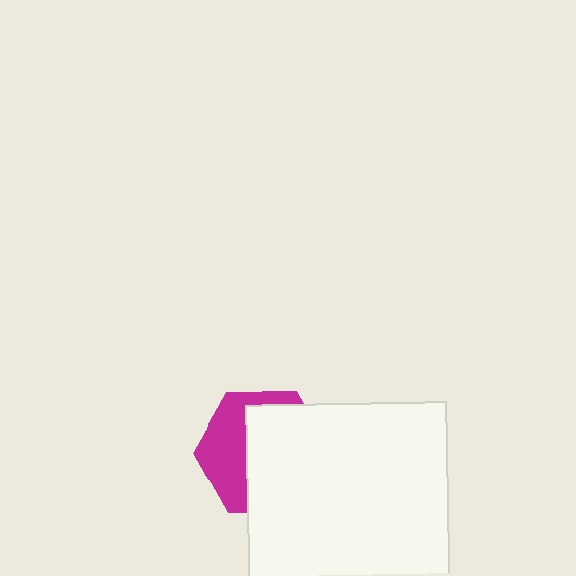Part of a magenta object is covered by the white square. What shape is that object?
It is a hexagon.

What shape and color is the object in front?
The object in front is a white square.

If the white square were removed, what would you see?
You would see the complete magenta hexagon.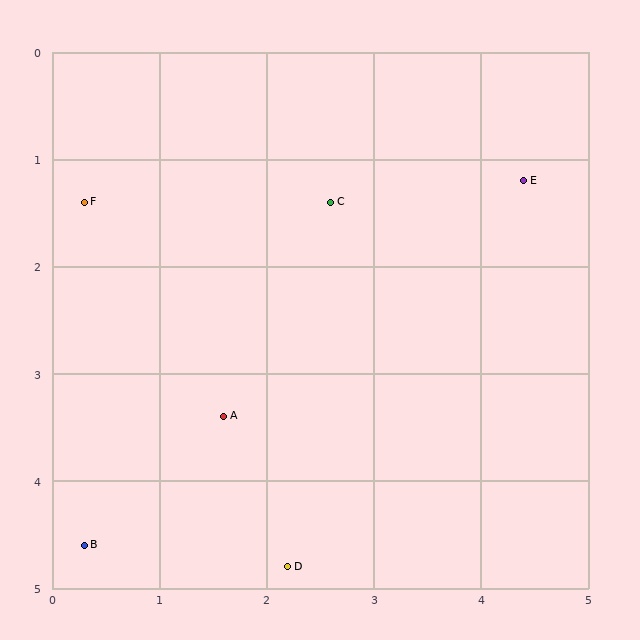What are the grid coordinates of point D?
Point D is at approximately (2.2, 4.8).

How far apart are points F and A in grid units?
Points F and A are about 2.4 grid units apart.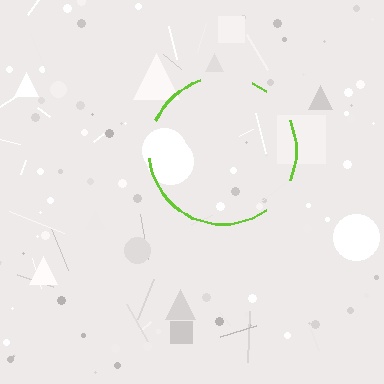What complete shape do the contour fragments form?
The contour fragments form a circle.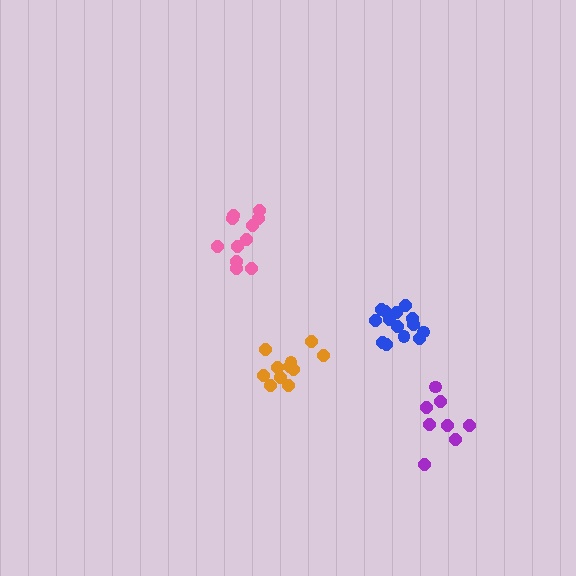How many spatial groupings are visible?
There are 4 spatial groupings.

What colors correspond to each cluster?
The clusters are colored: blue, orange, purple, pink.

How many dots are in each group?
Group 1: 14 dots, Group 2: 11 dots, Group 3: 8 dots, Group 4: 11 dots (44 total).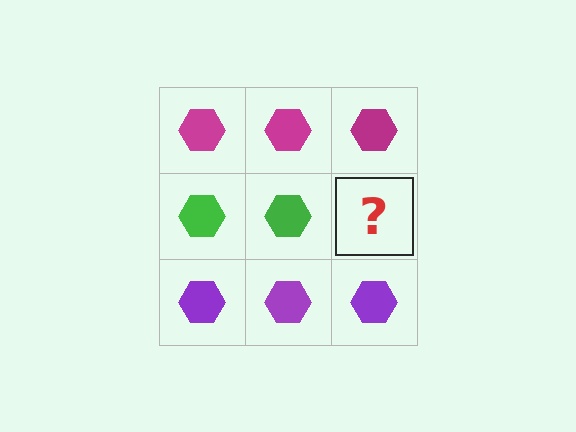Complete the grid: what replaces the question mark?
The question mark should be replaced with a green hexagon.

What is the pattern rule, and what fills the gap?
The rule is that each row has a consistent color. The gap should be filled with a green hexagon.